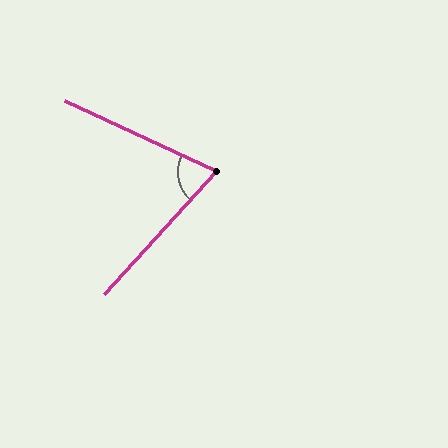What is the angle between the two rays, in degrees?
Approximately 73 degrees.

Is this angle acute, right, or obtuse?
It is acute.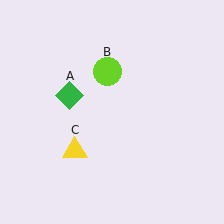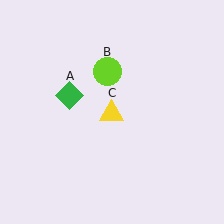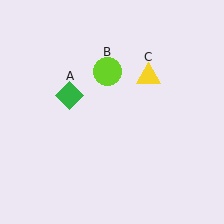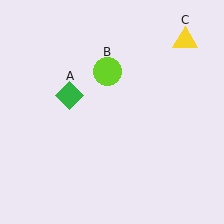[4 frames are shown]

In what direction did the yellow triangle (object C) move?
The yellow triangle (object C) moved up and to the right.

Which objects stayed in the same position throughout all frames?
Green diamond (object A) and lime circle (object B) remained stationary.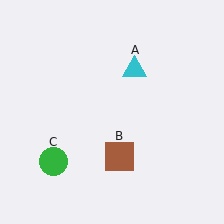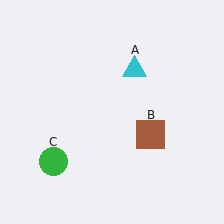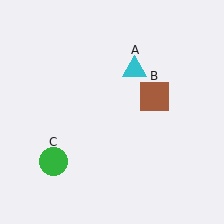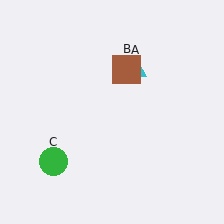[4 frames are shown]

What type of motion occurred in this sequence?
The brown square (object B) rotated counterclockwise around the center of the scene.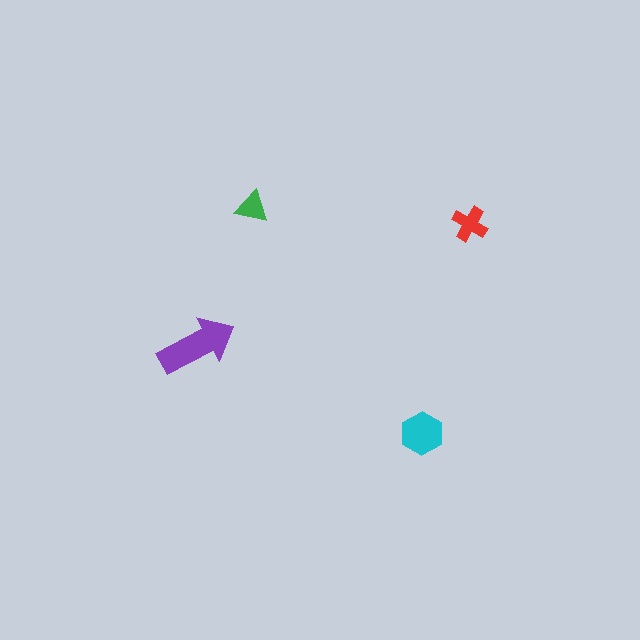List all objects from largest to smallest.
The purple arrow, the cyan hexagon, the red cross, the green triangle.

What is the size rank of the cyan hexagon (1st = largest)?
2nd.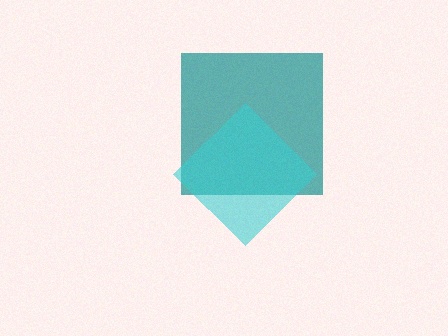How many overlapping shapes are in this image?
There are 2 overlapping shapes in the image.